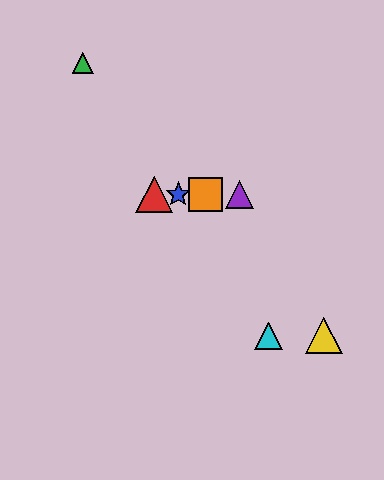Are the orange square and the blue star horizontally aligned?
Yes, both are at y≈194.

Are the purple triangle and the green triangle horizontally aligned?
No, the purple triangle is at y≈194 and the green triangle is at y≈63.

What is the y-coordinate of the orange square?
The orange square is at y≈194.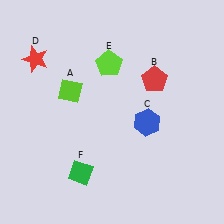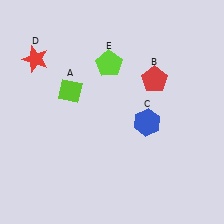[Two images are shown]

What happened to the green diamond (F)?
The green diamond (F) was removed in Image 2. It was in the bottom-left area of Image 1.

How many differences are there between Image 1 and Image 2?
There is 1 difference between the two images.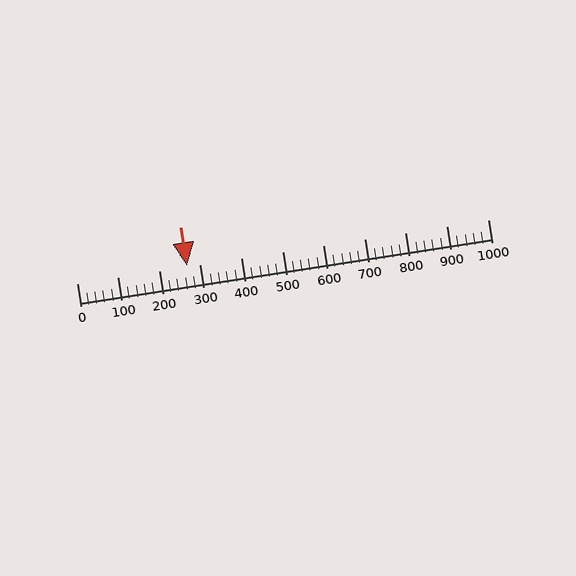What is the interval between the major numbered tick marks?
The major tick marks are spaced 100 units apart.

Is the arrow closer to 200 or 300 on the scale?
The arrow is closer to 300.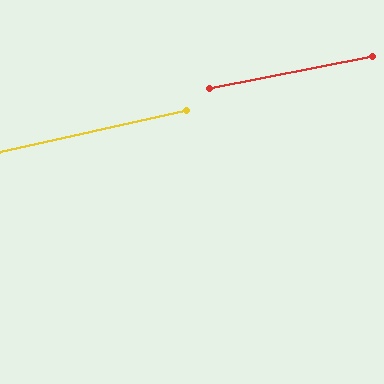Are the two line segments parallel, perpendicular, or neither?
Parallel — their directions differ by only 1.2°.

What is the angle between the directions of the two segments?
Approximately 1 degree.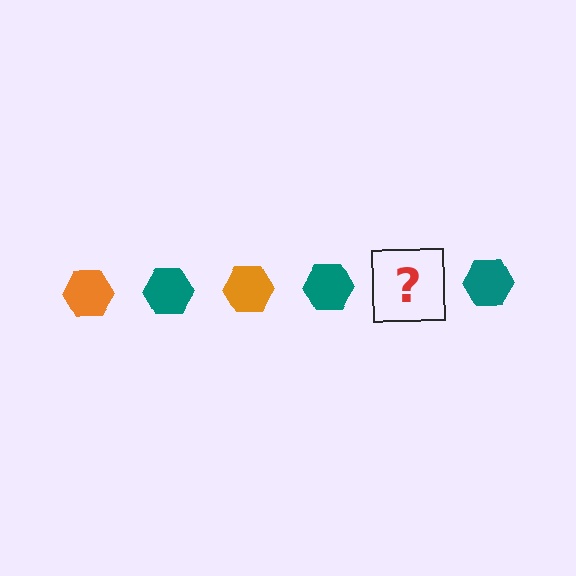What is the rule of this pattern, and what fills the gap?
The rule is that the pattern cycles through orange, teal hexagons. The gap should be filled with an orange hexagon.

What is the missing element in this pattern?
The missing element is an orange hexagon.